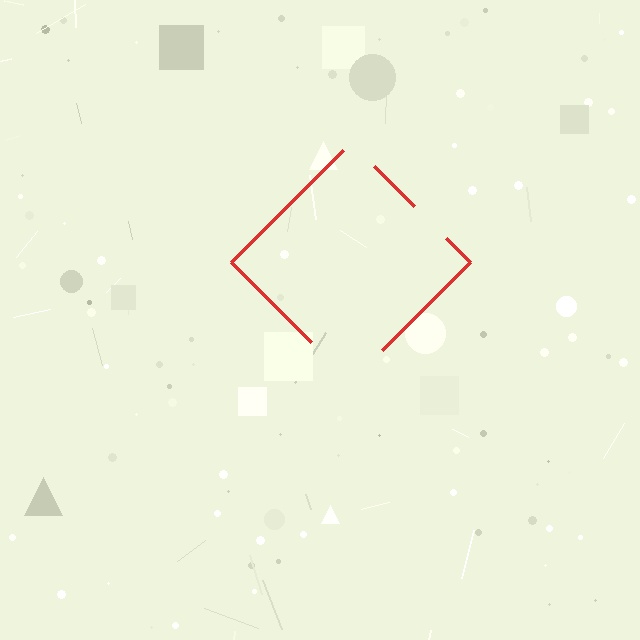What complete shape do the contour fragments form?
The contour fragments form a diamond.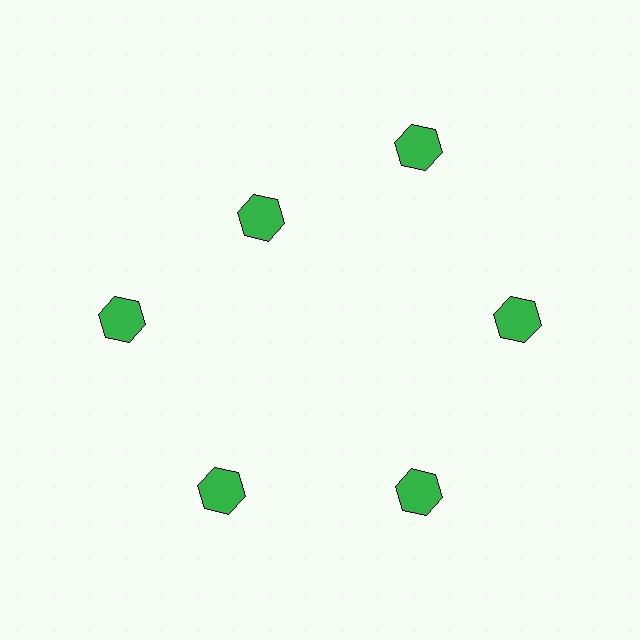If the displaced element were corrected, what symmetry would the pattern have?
It would have 6-fold rotational symmetry — the pattern would map onto itself every 60 degrees.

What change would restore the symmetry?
The symmetry would be restored by moving it outward, back onto the ring so that all 6 hexagons sit at equal angles and equal distance from the center.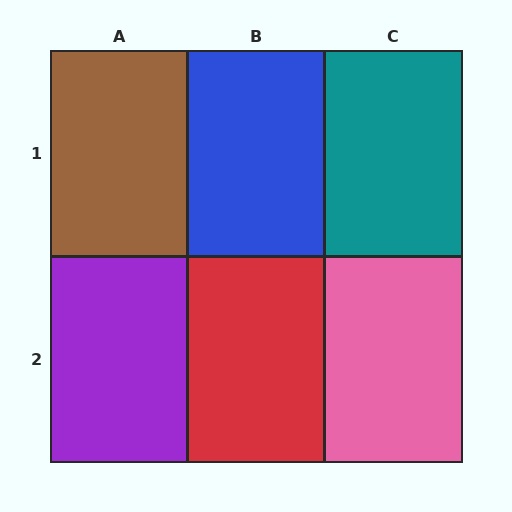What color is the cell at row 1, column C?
Teal.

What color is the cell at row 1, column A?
Brown.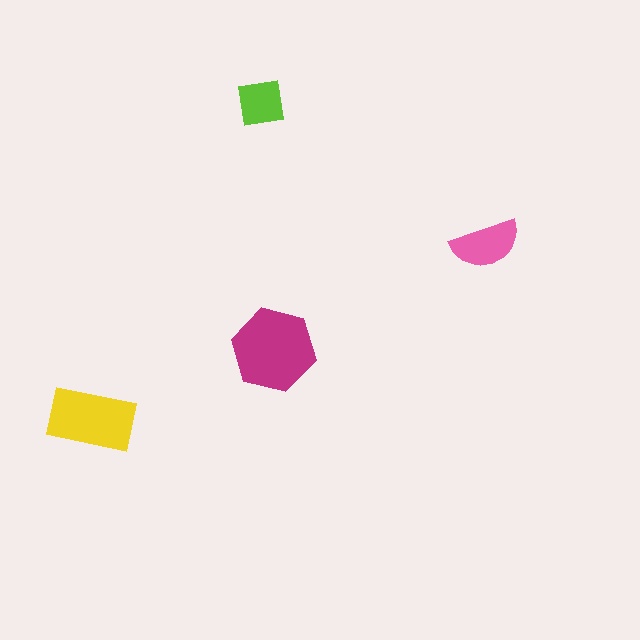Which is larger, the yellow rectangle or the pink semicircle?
The yellow rectangle.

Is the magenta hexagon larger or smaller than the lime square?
Larger.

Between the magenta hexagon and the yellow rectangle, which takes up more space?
The magenta hexagon.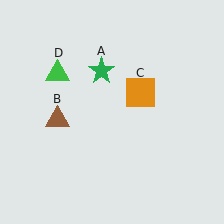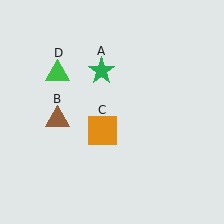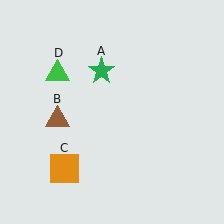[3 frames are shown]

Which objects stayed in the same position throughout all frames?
Green star (object A) and brown triangle (object B) and green triangle (object D) remained stationary.